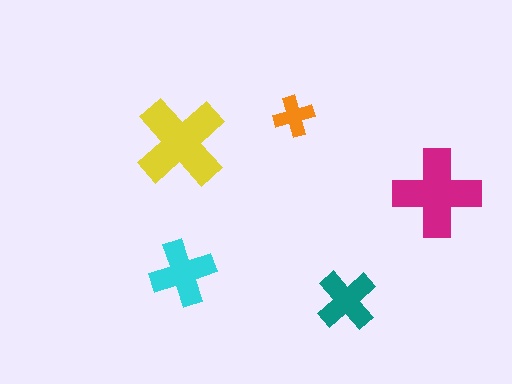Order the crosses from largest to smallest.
the yellow one, the magenta one, the cyan one, the teal one, the orange one.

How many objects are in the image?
There are 5 objects in the image.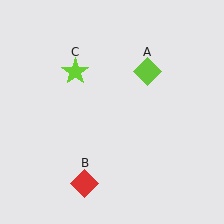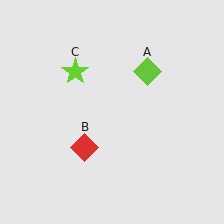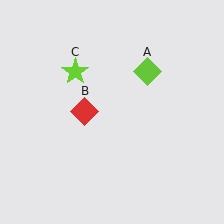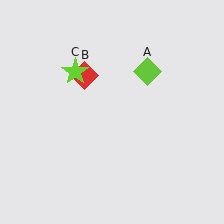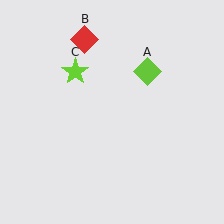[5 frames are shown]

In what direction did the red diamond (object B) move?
The red diamond (object B) moved up.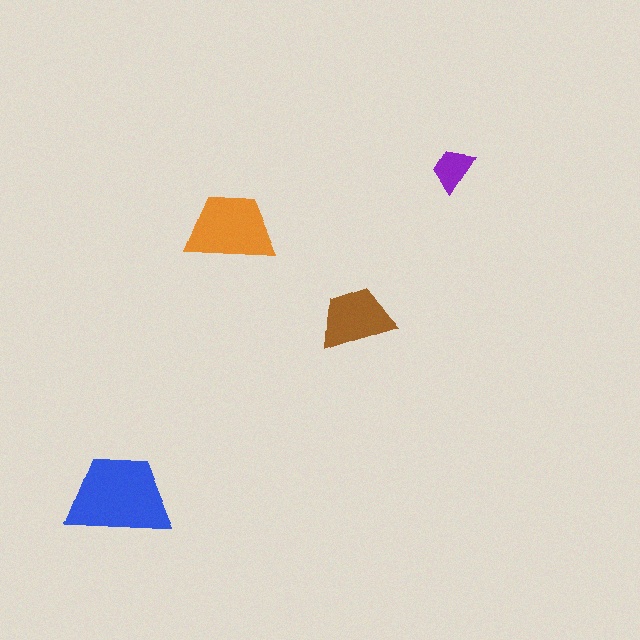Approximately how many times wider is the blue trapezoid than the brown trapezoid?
About 1.5 times wider.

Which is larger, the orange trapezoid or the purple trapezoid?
The orange one.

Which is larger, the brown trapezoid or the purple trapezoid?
The brown one.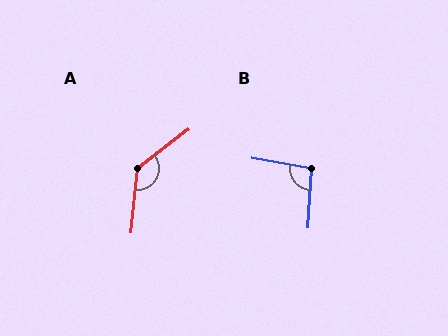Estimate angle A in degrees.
Approximately 133 degrees.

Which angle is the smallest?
B, at approximately 97 degrees.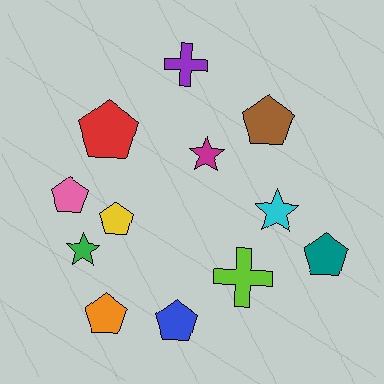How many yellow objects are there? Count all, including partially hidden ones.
There is 1 yellow object.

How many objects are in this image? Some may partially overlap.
There are 12 objects.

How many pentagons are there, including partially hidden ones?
There are 7 pentagons.